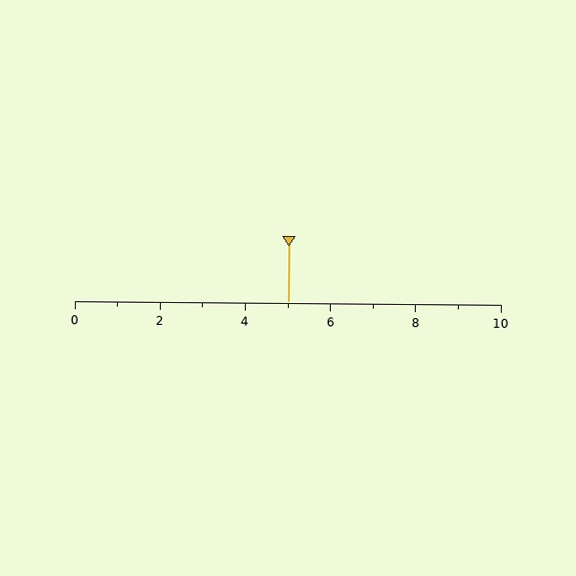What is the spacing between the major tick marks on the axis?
The major ticks are spaced 2 apart.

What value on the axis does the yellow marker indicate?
The marker indicates approximately 5.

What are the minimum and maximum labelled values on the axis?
The axis runs from 0 to 10.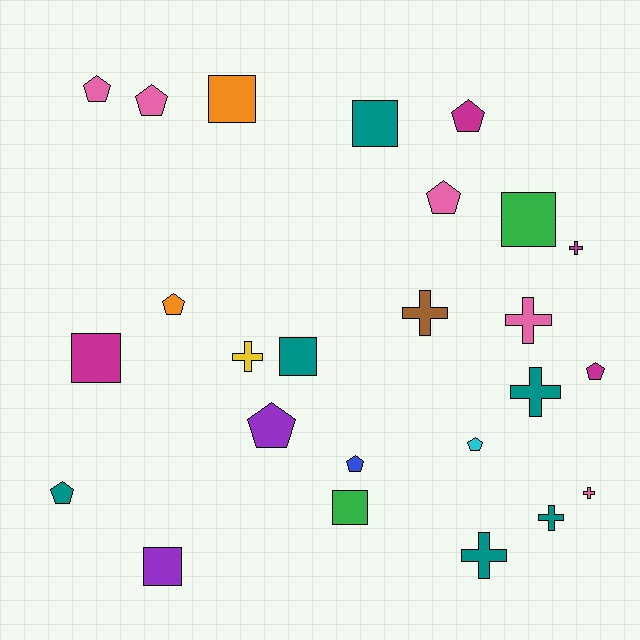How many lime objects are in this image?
There are no lime objects.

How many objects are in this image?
There are 25 objects.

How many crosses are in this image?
There are 8 crosses.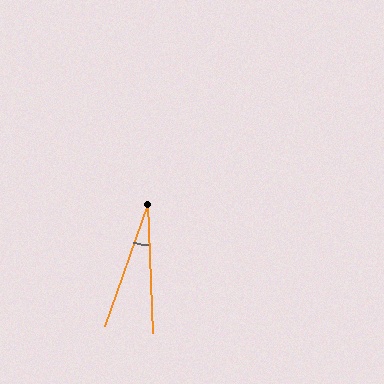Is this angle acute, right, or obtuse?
It is acute.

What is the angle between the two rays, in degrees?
Approximately 22 degrees.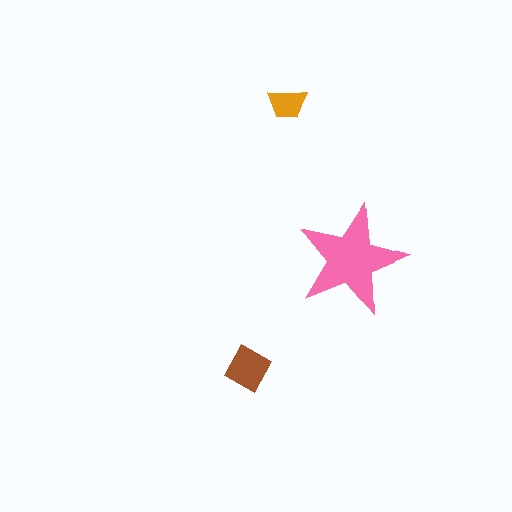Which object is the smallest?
The orange trapezoid.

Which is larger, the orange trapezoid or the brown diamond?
The brown diamond.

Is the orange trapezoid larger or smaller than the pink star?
Smaller.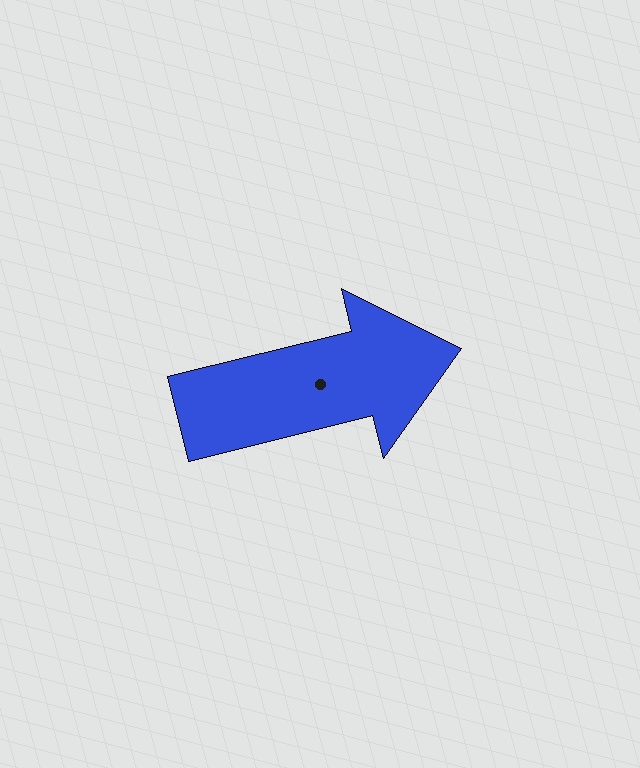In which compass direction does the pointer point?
East.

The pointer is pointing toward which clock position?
Roughly 3 o'clock.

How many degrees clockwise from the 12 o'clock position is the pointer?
Approximately 76 degrees.